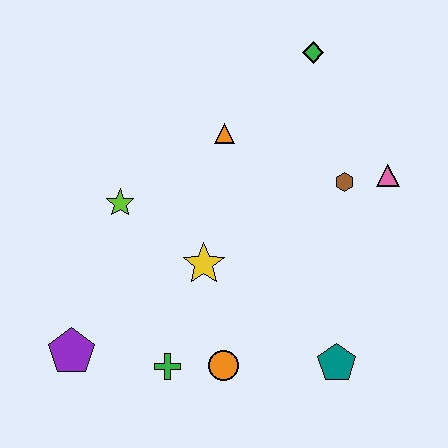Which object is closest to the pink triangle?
The brown hexagon is closest to the pink triangle.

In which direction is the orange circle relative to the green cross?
The orange circle is to the right of the green cross.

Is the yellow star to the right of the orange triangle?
No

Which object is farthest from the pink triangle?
The purple pentagon is farthest from the pink triangle.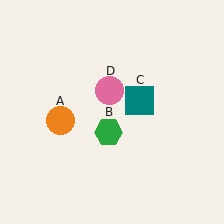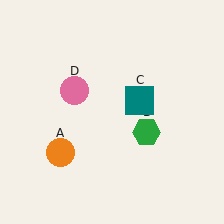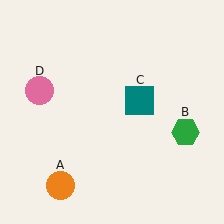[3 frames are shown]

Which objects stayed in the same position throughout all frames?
Teal square (object C) remained stationary.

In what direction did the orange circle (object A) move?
The orange circle (object A) moved down.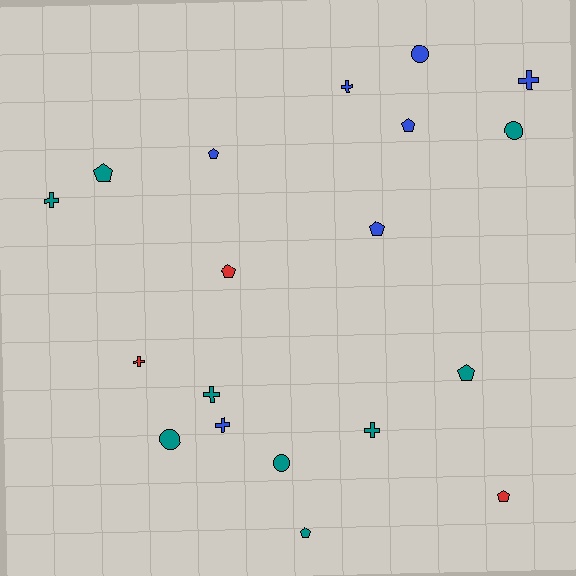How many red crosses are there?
There is 1 red cross.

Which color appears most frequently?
Teal, with 9 objects.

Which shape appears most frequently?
Pentagon, with 8 objects.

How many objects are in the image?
There are 19 objects.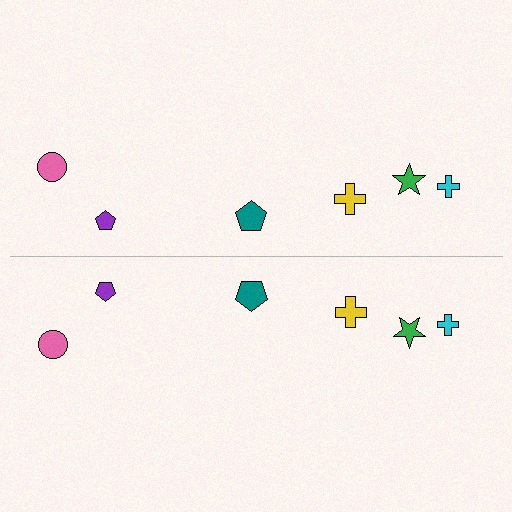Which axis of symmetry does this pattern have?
The pattern has a horizontal axis of symmetry running through the center of the image.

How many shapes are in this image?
There are 12 shapes in this image.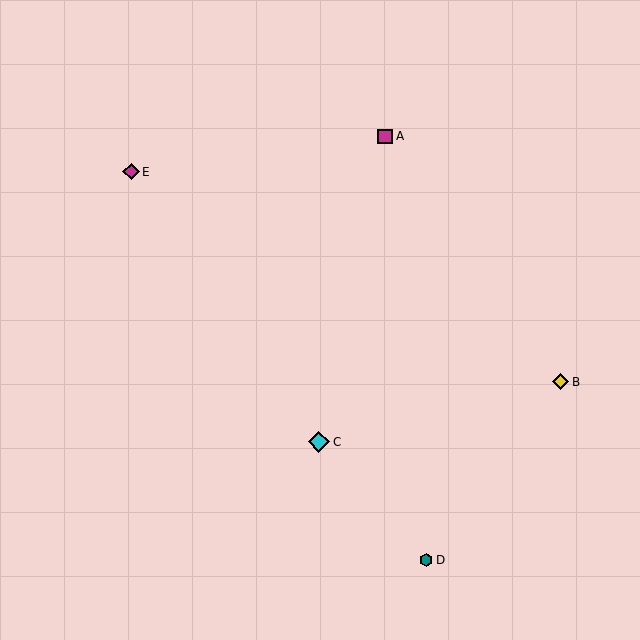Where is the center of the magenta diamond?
The center of the magenta diamond is at (131, 172).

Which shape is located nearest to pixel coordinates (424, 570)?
The teal hexagon (labeled D) at (426, 560) is nearest to that location.